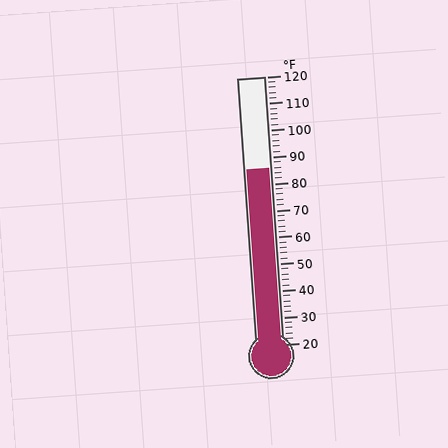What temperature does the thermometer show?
The thermometer shows approximately 86°F.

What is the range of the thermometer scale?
The thermometer scale ranges from 20°F to 120°F.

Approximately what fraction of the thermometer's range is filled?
The thermometer is filled to approximately 65% of its range.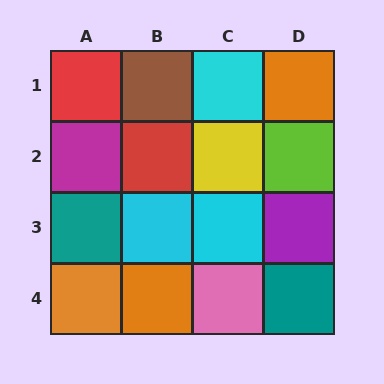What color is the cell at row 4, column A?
Orange.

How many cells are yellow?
1 cell is yellow.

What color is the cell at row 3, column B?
Cyan.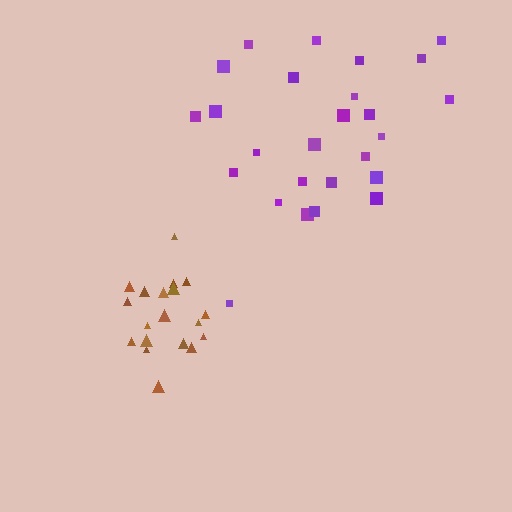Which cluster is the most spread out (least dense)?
Purple.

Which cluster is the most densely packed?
Brown.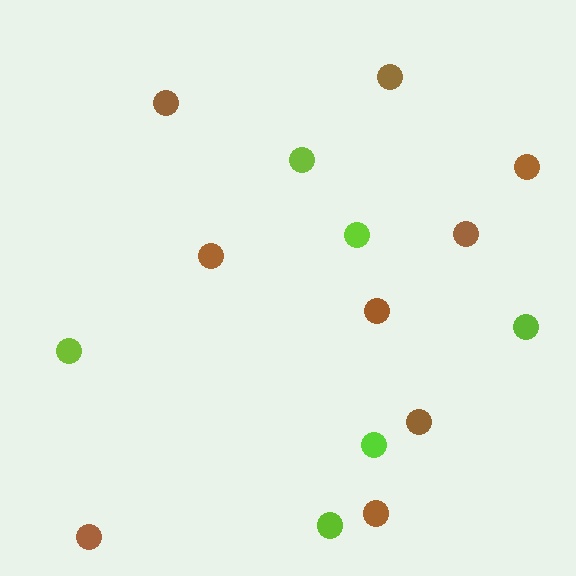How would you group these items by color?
There are 2 groups: one group of brown circles (9) and one group of lime circles (6).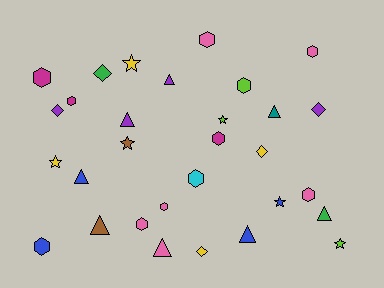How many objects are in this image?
There are 30 objects.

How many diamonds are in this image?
There are 5 diamonds.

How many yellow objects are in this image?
There are 4 yellow objects.